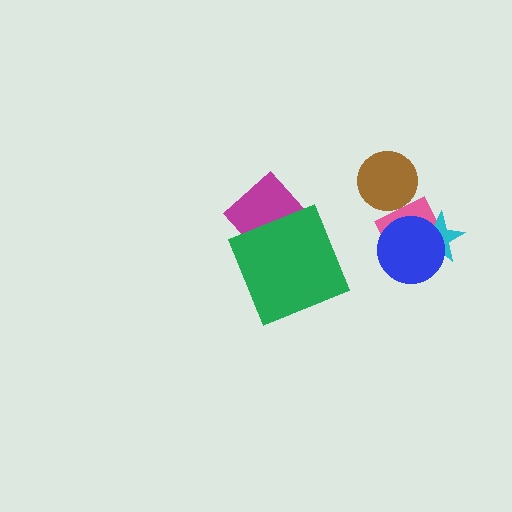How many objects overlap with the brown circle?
1 object overlaps with the brown circle.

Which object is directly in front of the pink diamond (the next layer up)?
The cyan star is directly in front of the pink diamond.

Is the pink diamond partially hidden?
Yes, it is partially covered by another shape.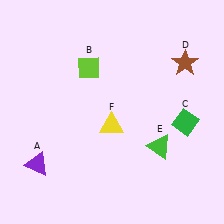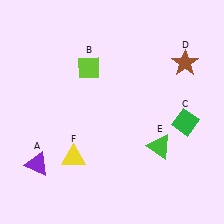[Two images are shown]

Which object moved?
The yellow triangle (F) moved left.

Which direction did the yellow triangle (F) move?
The yellow triangle (F) moved left.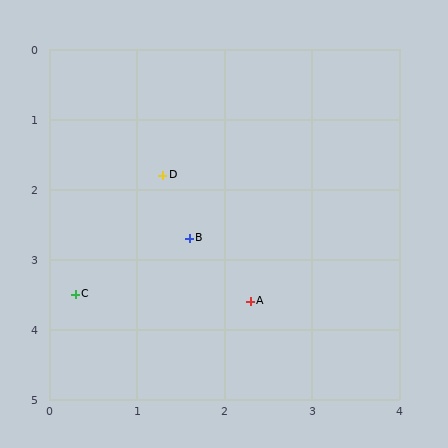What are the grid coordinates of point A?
Point A is at approximately (2.3, 3.6).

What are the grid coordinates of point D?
Point D is at approximately (1.3, 1.8).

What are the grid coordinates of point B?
Point B is at approximately (1.6, 2.7).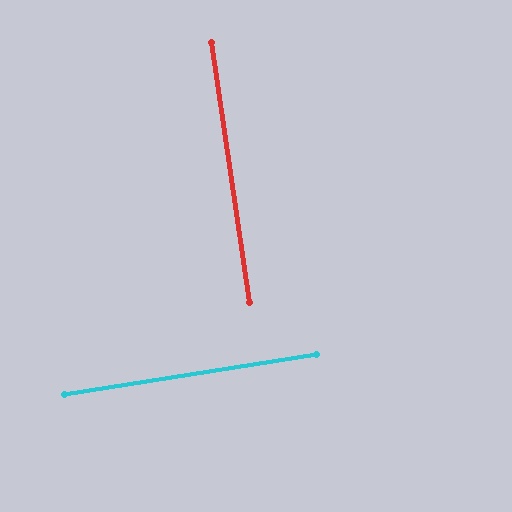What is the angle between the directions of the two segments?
Approximately 89 degrees.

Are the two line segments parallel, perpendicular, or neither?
Perpendicular — they meet at approximately 89°.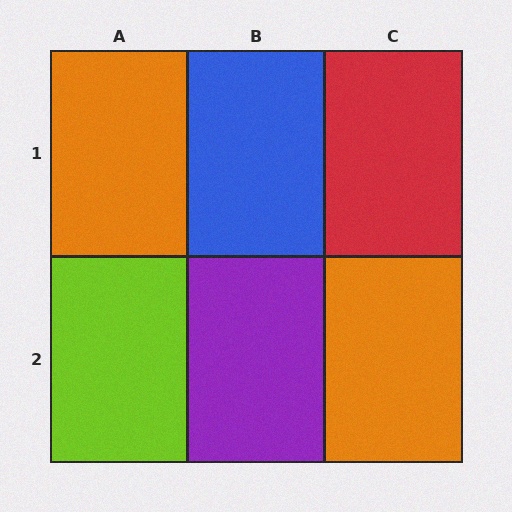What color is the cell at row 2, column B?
Purple.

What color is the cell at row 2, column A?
Lime.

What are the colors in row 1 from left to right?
Orange, blue, red.